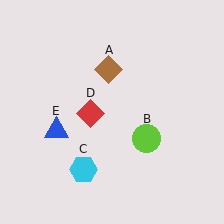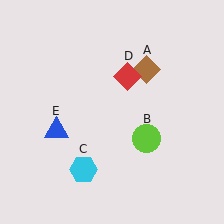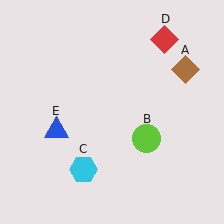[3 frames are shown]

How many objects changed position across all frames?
2 objects changed position: brown diamond (object A), red diamond (object D).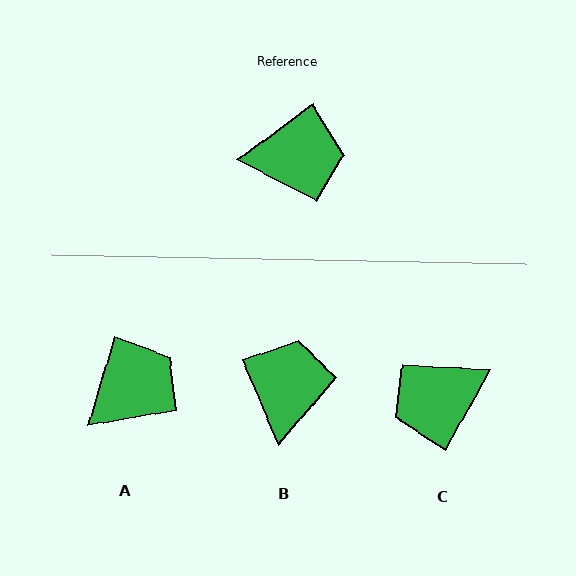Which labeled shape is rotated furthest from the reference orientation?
C, about 155 degrees away.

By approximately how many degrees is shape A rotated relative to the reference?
Approximately 38 degrees counter-clockwise.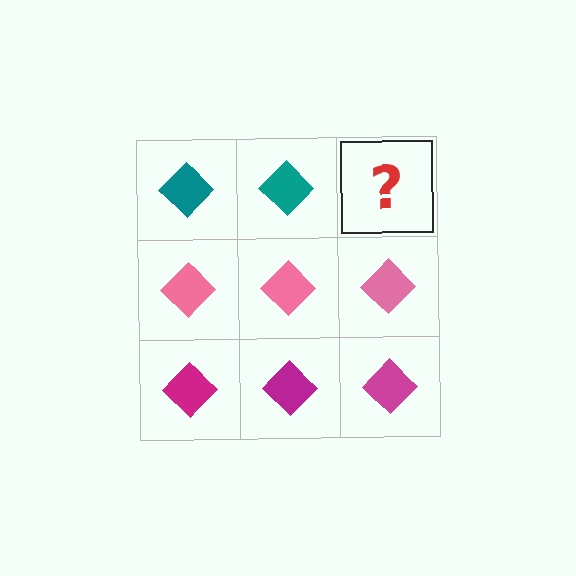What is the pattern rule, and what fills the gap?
The rule is that each row has a consistent color. The gap should be filled with a teal diamond.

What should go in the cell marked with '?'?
The missing cell should contain a teal diamond.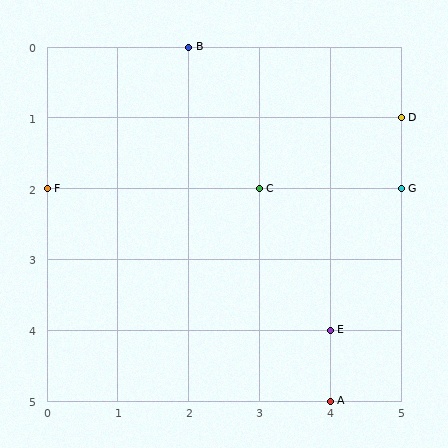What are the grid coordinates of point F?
Point F is at grid coordinates (0, 2).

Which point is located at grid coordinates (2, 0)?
Point B is at (2, 0).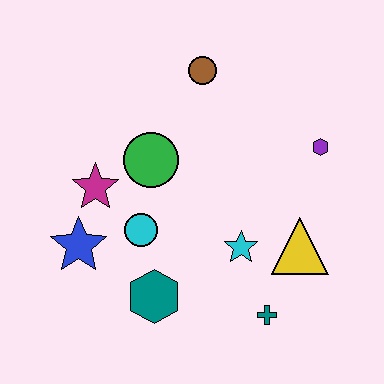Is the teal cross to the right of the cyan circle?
Yes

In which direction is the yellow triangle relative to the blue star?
The yellow triangle is to the right of the blue star.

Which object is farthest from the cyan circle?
The purple hexagon is farthest from the cyan circle.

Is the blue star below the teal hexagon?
No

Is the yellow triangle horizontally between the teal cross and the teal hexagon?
No